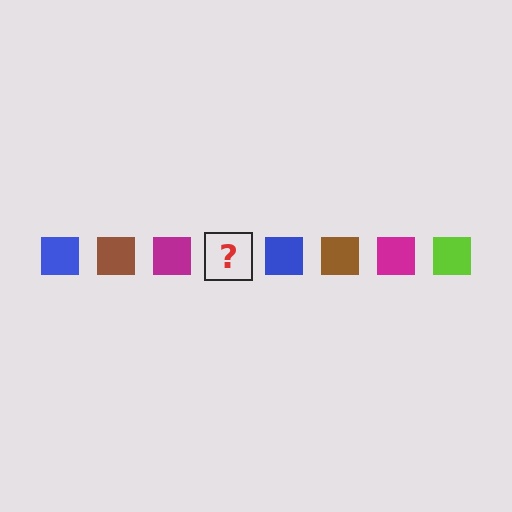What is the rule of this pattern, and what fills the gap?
The rule is that the pattern cycles through blue, brown, magenta, lime squares. The gap should be filled with a lime square.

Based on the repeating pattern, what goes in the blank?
The blank should be a lime square.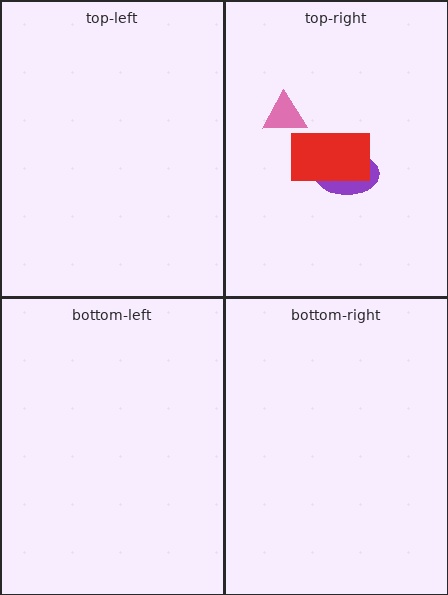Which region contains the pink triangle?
The top-right region.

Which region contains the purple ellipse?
The top-right region.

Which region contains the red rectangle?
The top-right region.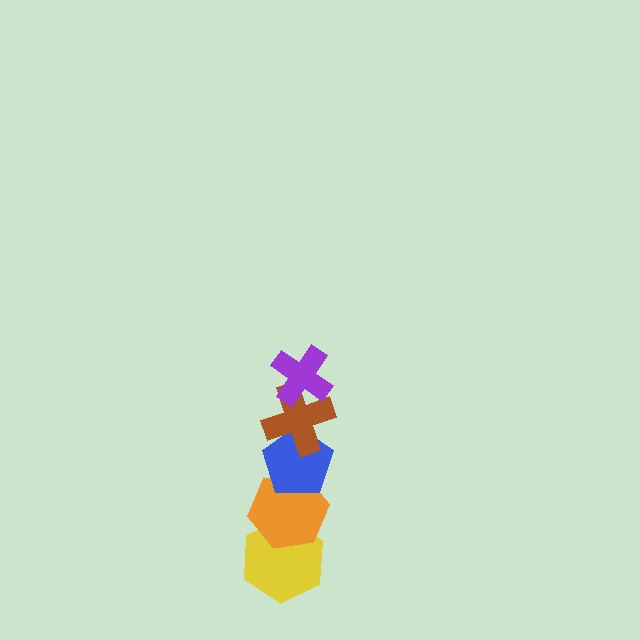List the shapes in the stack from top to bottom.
From top to bottom: the purple cross, the brown cross, the blue pentagon, the orange hexagon, the yellow hexagon.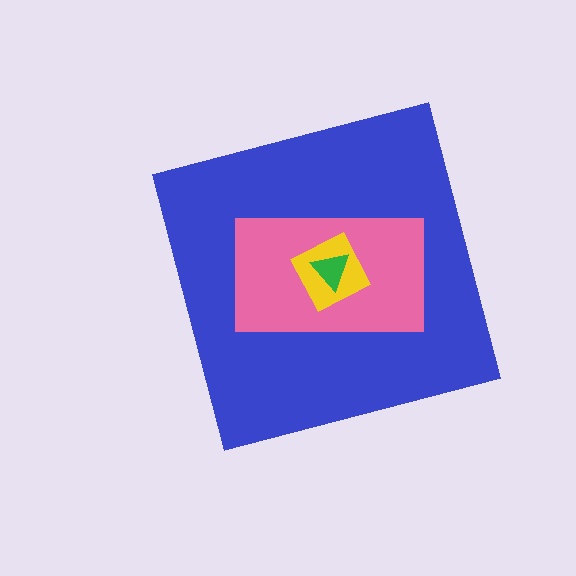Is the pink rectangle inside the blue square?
Yes.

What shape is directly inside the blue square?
The pink rectangle.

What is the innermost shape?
The green triangle.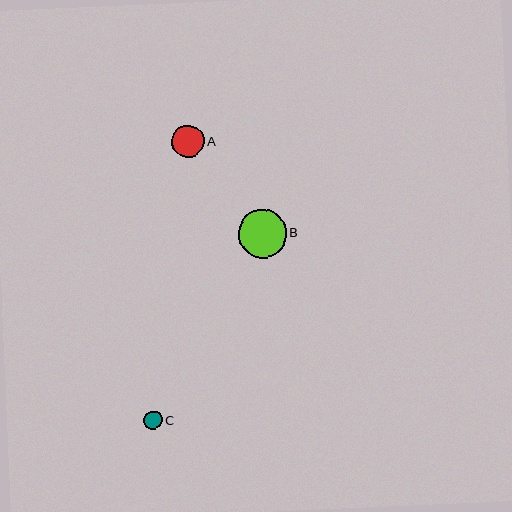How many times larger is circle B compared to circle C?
Circle B is approximately 2.6 times the size of circle C.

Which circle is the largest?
Circle B is the largest with a size of approximately 48 pixels.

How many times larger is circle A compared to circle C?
Circle A is approximately 1.7 times the size of circle C.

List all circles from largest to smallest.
From largest to smallest: B, A, C.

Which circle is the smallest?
Circle C is the smallest with a size of approximately 19 pixels.